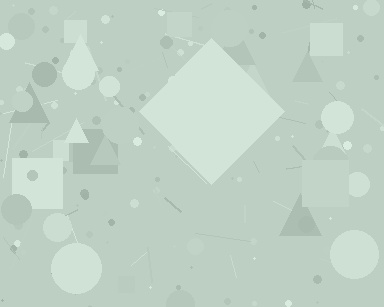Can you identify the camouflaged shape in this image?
The camouflaged shape is a diamond.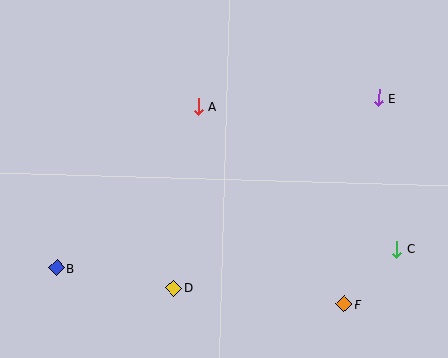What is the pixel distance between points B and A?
The distance between B and A is 215 pixels.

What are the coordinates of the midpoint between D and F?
The midpoint between D and F is at (259, 296).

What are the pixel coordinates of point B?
Point B is at (57, 268).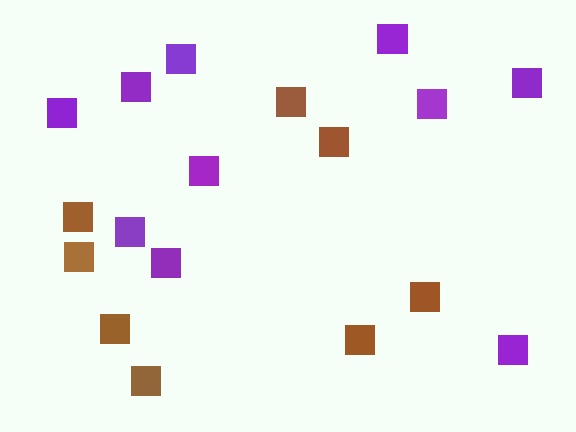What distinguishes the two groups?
There are 2 groups: one group of purple squares (10) and one group of brown squares (8).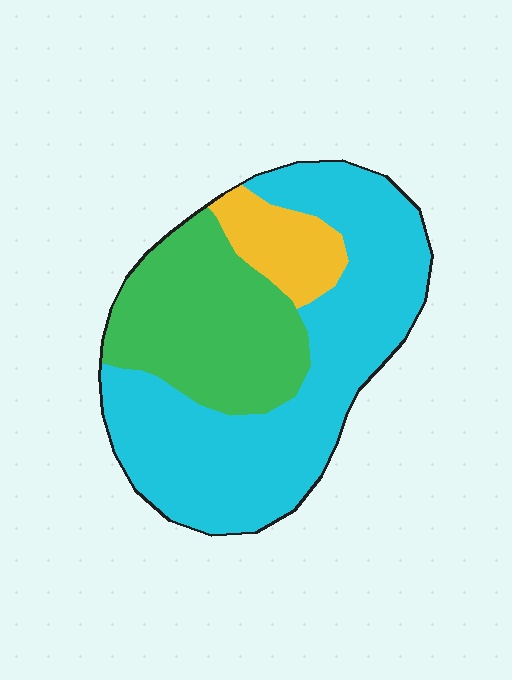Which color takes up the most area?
Cyan, at roughly 60%.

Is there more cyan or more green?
Cyan.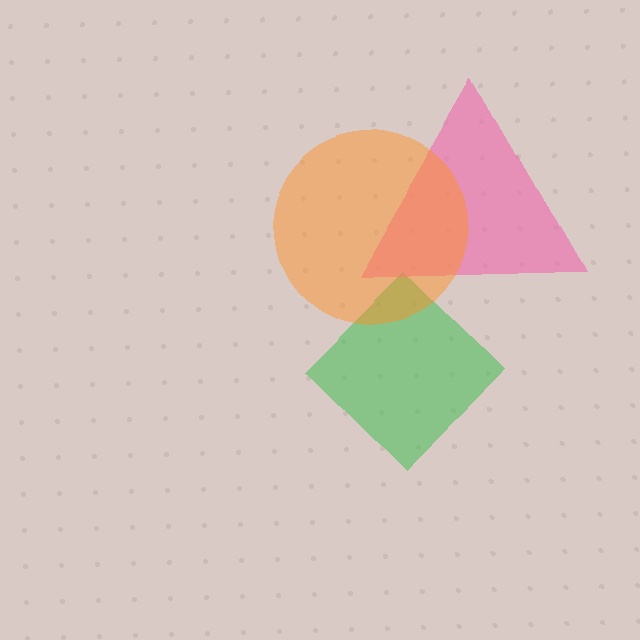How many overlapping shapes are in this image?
There are 3 overlapping shapes in the image.